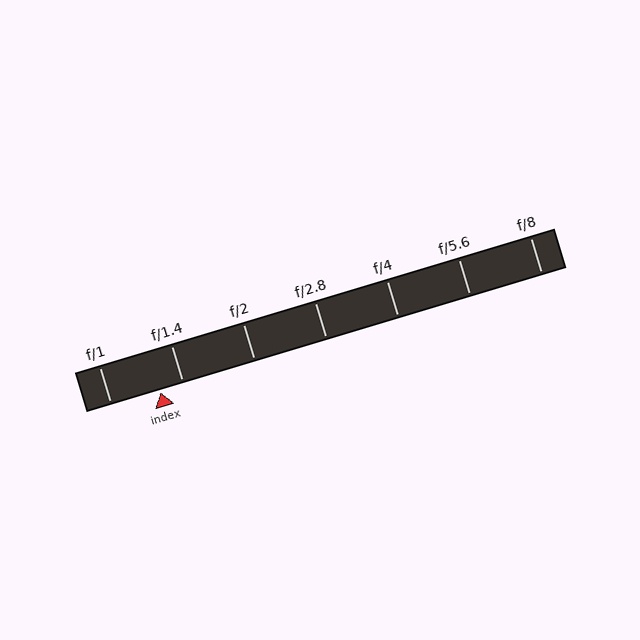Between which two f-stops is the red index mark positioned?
The index mark is between f/1 and f/1.4.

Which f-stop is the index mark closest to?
The index mark is closest to f/1.4.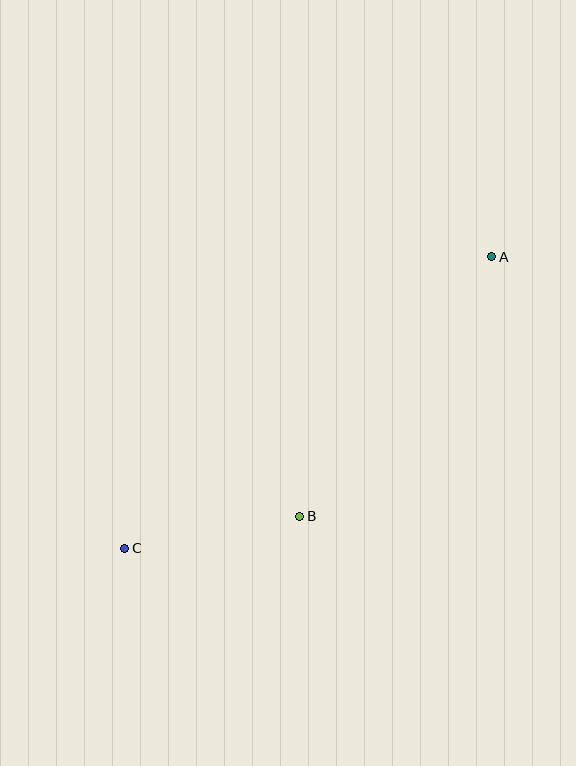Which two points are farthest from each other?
Points A and C are farthest from each other.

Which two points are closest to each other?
Points B and C are closest to each other.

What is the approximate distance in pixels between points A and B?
The distance between A and B is approximately 323 pixels.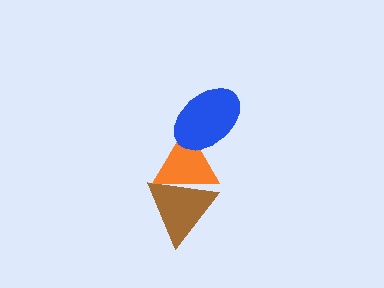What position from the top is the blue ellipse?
The blue ellipse is 1st from the top.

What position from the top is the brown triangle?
The brown triangle is 3rd from the top.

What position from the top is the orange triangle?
The orange triangle is 2nd from the top.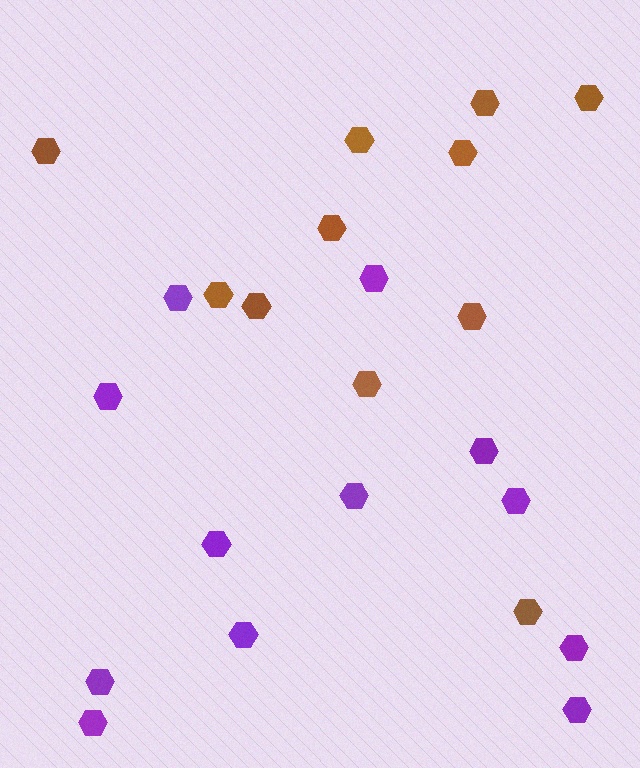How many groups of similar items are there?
There are 2 groups: one group of brown hexagons (11) and one group of purple hexagons (12).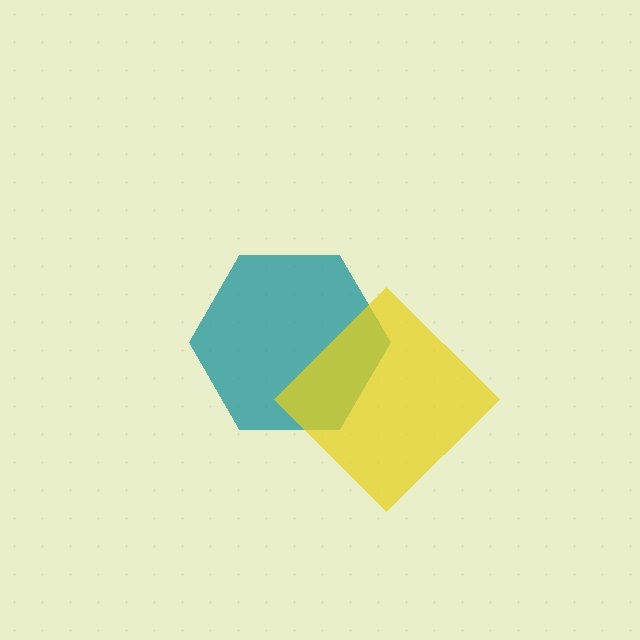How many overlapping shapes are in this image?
There are 2 overlapping shapes in the image.